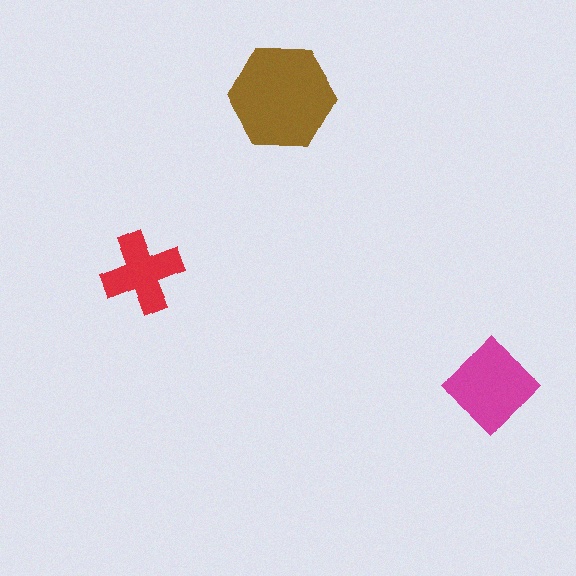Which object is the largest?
The brown hexagon.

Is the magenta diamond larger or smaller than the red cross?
Larger.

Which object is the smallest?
The red cross.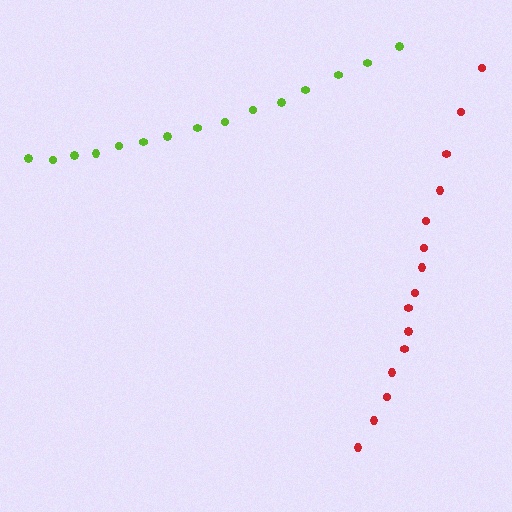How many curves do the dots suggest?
There are 2 distinct paths.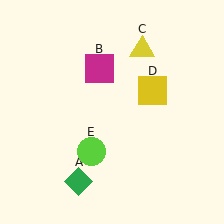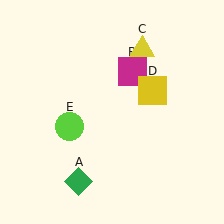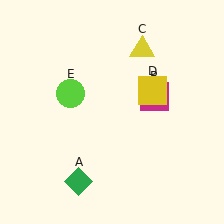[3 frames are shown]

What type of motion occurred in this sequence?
The magenta square (object B), lime circle (object E) rotated clockwise around the center of the scene.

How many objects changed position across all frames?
2 objects changed position: magenta square (object B), lime circle (object E).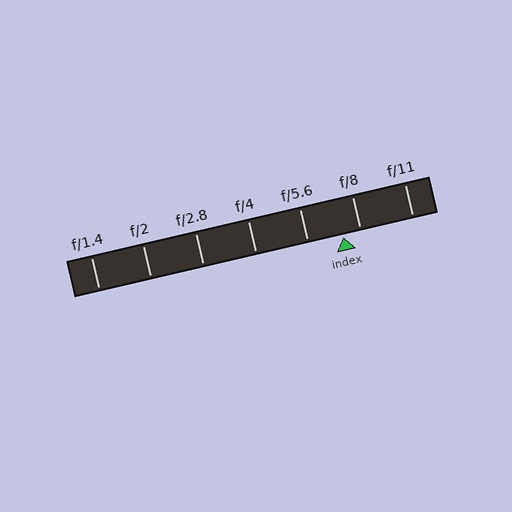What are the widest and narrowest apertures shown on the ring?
The widest aperture shown is f/1.4 and the narrowest is f/11.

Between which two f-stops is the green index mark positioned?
The index mark is between f/5.6 and f/8.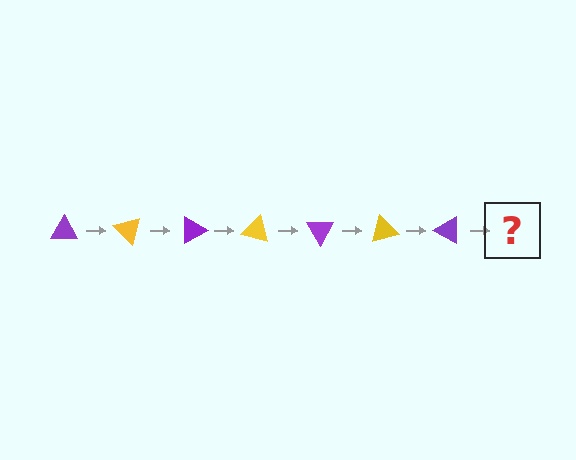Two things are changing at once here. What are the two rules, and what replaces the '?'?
The two rules are that it rotates 45 degrees each step and the color cycles through purple and yellow. The '?' should be a yellow triangle, rotated 315 degrees from the start.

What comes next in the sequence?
The next element should be a yellow triangle, rotated 315 degrees from the start.